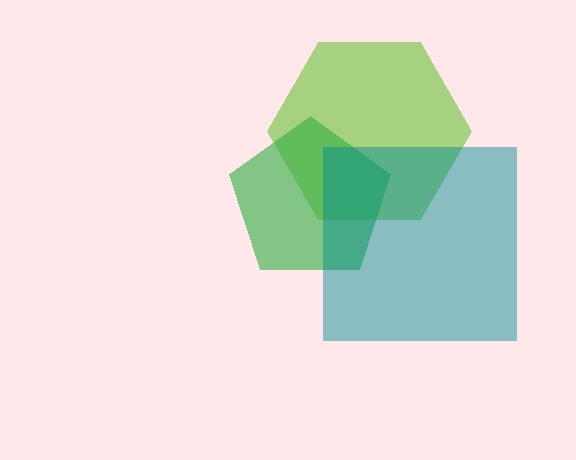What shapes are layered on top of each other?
The layered shapes are: a lime hexagon, a green pentagon, a teal square.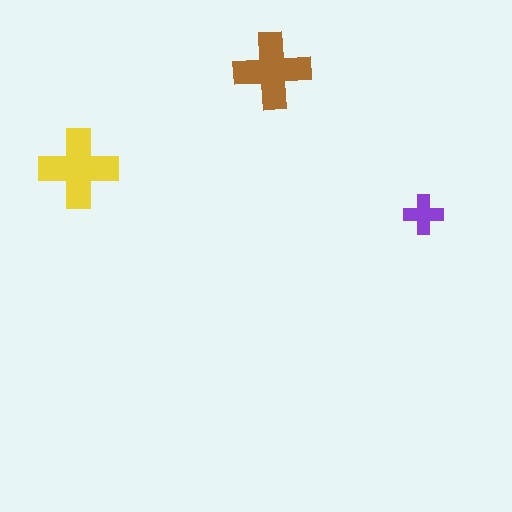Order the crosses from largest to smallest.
the yellow one, the brown one, the purple one.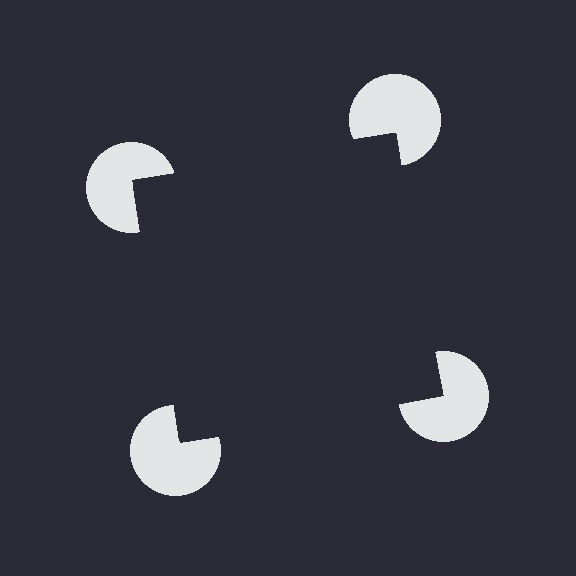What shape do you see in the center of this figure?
An illusory square — its edges are inferred from the aligned wedge cuts in the pac-man discs, not physically drawn.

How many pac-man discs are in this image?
There are 4 — one at each vertex of the illusory square.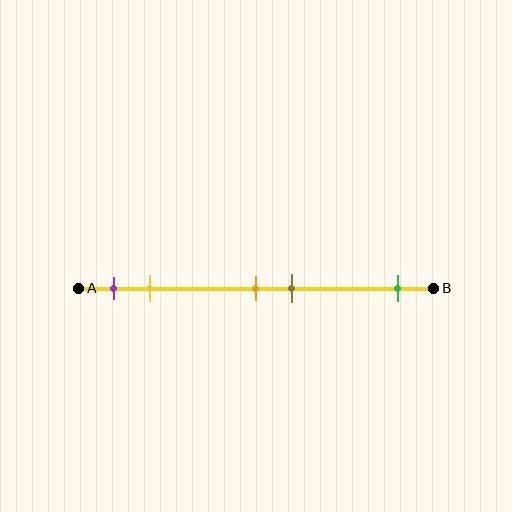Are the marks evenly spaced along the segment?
No, the marks are not evenly spaced.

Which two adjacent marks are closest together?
The orange and brown marks are the closest adjacent pair.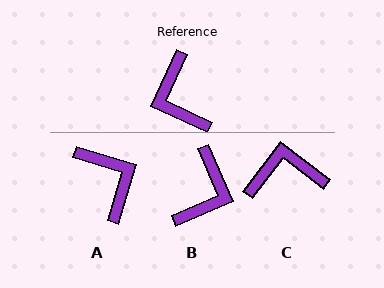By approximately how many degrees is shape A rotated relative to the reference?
Approximately 171 degrees clockwise.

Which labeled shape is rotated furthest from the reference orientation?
A, about 171 degrees away.